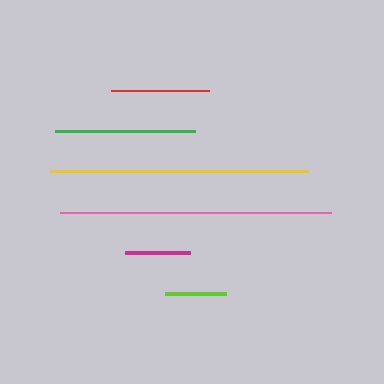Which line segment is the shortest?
The lime line is the shortest at approximately 62 pixels.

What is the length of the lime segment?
The lime segment is approximately 62 pixels long.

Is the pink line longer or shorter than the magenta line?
The pink line is longer than the magenta line.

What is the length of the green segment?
The green segment is approximately 140 pixels long.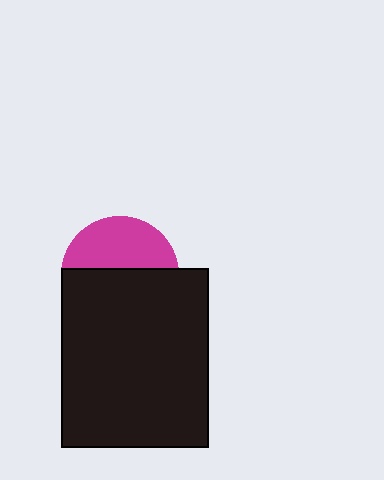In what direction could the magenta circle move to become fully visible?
The magenta circle could move up. That would shift it out from behind the black rectangle entirely.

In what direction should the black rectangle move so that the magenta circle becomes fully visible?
The black rectangle should move down. That is the shortest direction to clear the overlap and leave the magenta circle fully visible.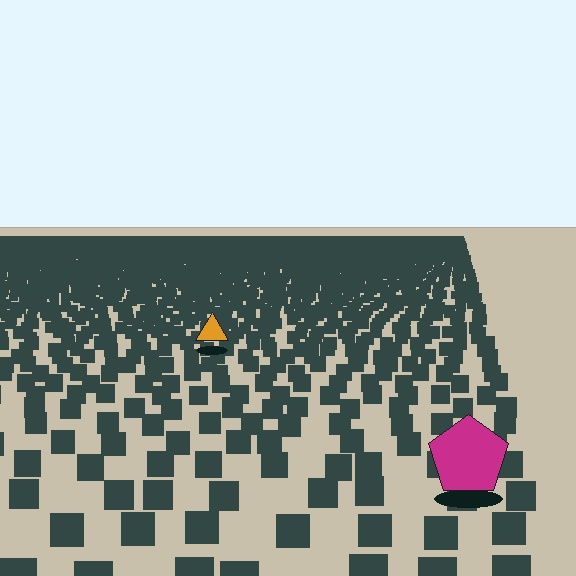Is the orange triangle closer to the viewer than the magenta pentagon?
No. The magenta pentagon is closer — you can tell from the texture gradient: the ground texture is coarser near it.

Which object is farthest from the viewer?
The orange triangle is farthest from the viewer. It appears smaller and the ground texture around it is denser.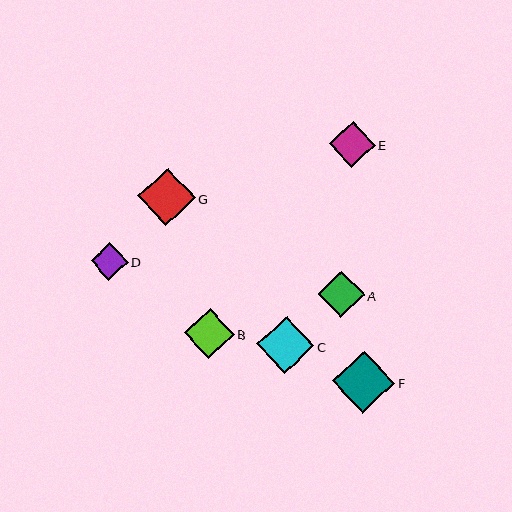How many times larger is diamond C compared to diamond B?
Diamond C is approximately 1.2 times the size of diamond B.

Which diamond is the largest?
Diamond F is the largest with a size of approximately 63 pixels.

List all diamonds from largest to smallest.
From largest to smallest: F, C, G, B, A, E, D.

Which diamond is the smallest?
Diamond D is the smallest with a size of approximately 37 pixels.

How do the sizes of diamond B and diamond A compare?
Diamond B and diamond A are approximately the same size.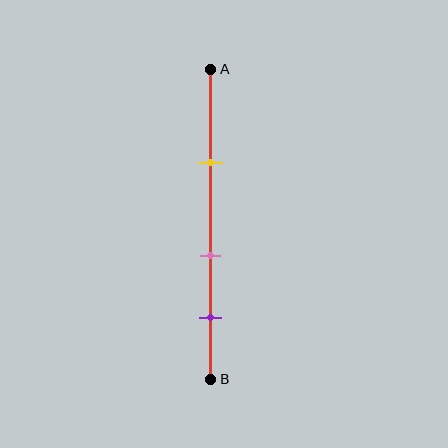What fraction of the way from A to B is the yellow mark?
The yellow mark is approximately 30% (0.3) of the way from A to B.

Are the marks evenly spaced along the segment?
Yes, the marks are approximately evenly spaced.